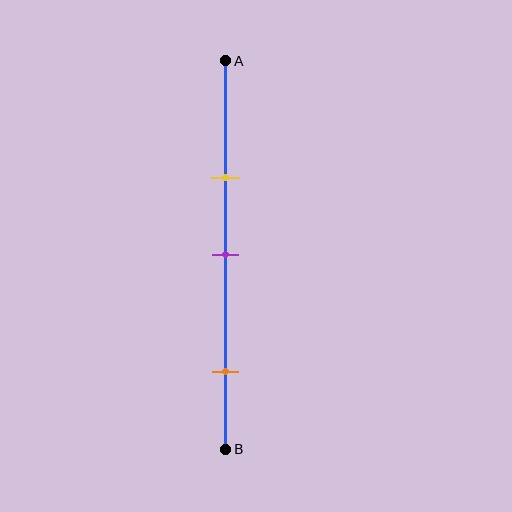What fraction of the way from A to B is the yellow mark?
The yellow mark is approximately 30% (0.3) of the way from A to B.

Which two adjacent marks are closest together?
The yellow and purple marks are the closest adjacent pair.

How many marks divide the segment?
There are 3 marks dividing the segment.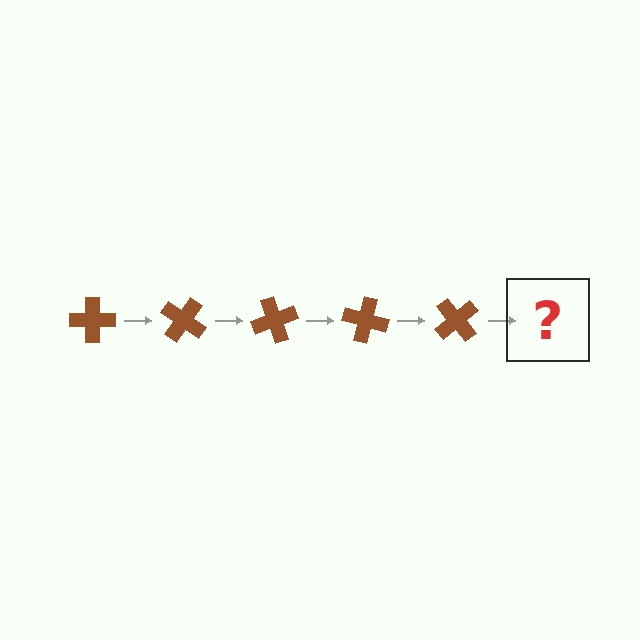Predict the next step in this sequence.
The next step is a brown cross rotated 175 degrees.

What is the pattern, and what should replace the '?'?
The pattern is that the cross rotates 35 degrees each step. The '?' should be a brown cross rotated 175 degrees.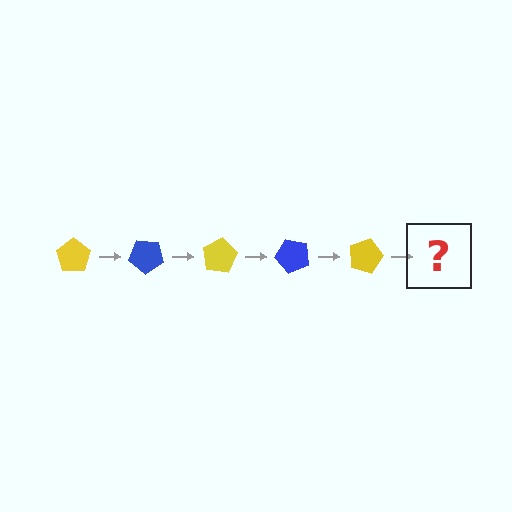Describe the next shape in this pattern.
It should be a blue pentagon, rotated 200 degrees from the start.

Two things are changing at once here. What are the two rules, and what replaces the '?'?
The two rules are that it rotates 40 degrees each step and the color cycles through yellow and blue. The '?' should be a blue pentagon, rotated 200 degrees from the start.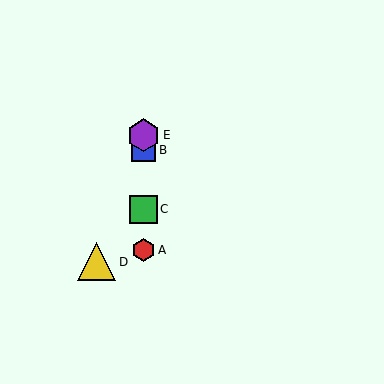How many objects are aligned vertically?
4 objects (A, B, C, E) are aligned vertically.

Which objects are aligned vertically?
Objects A, B, C, E are aligned vertically.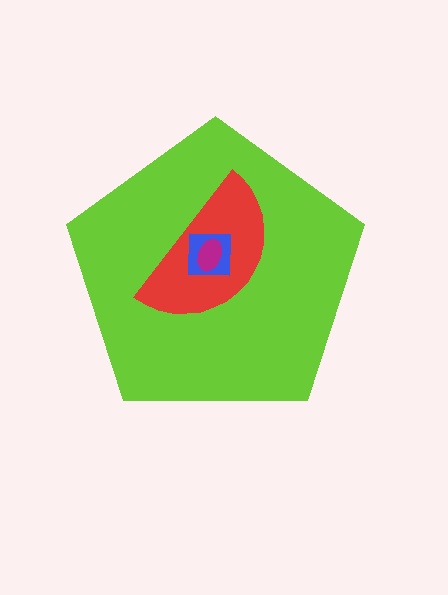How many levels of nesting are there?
4.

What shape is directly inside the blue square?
The magenta ellipse.